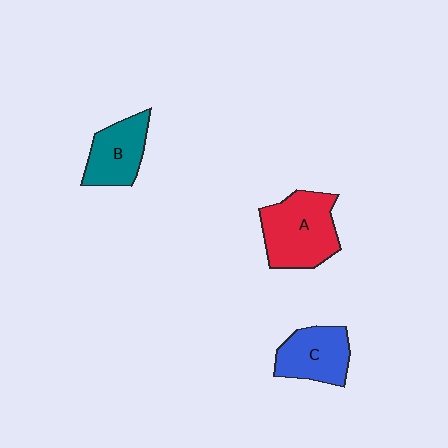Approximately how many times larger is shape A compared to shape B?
Approximately 1.4 times.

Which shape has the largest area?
Shape A (red).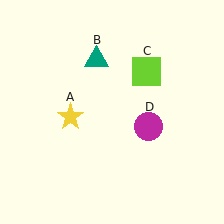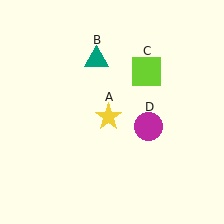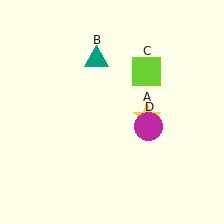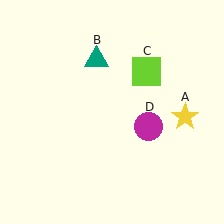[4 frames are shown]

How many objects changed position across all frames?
1 object changed position: yellow star (object A).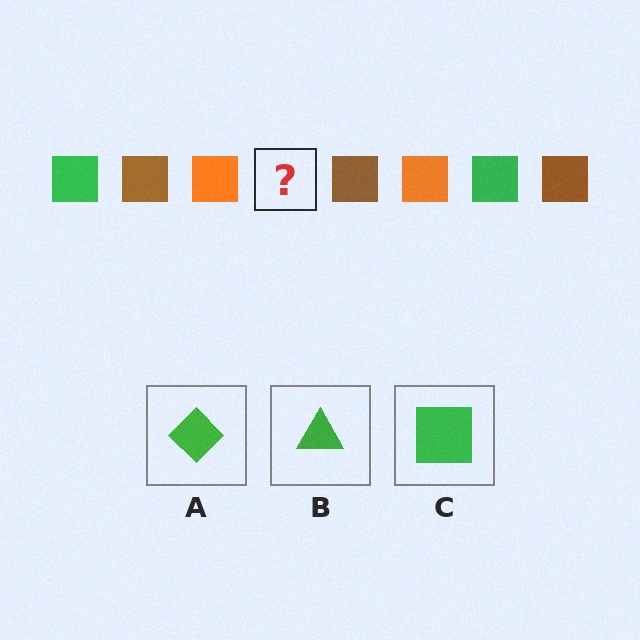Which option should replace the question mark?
Option C.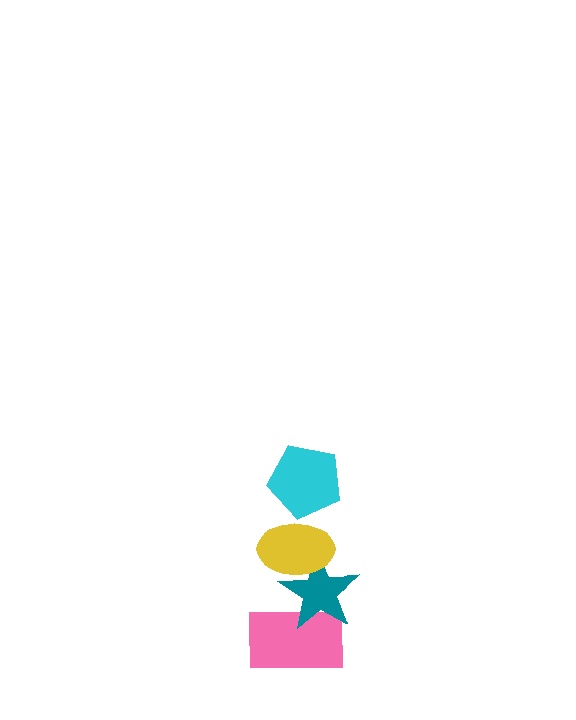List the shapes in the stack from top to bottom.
From top to bottom: the cyan pentagon, the yellow ellipse, the teal star, the pink rectangle.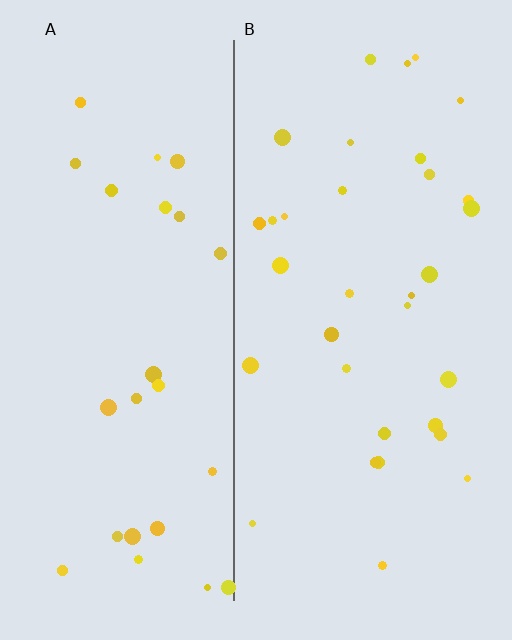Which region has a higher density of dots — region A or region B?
B (the right).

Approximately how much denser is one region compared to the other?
Approximately 1.3× — region B over region A.